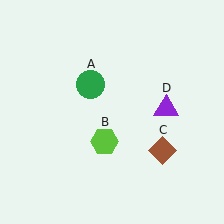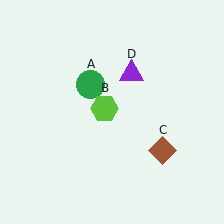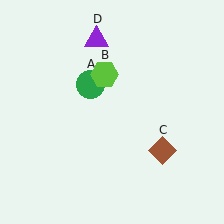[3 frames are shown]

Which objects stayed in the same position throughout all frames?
Green circle (object A) and brown diamond (object C) remained stationary.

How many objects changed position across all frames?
2 objects changed position: lime hexagon (object B), purple triangle (object D).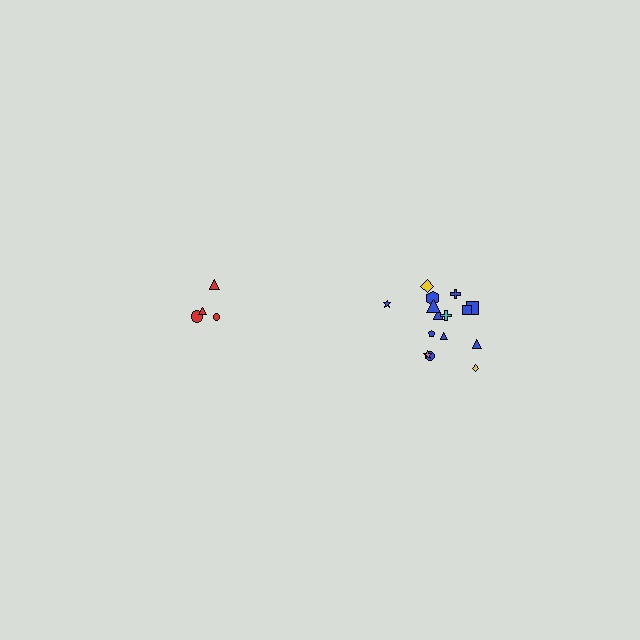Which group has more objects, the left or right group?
The right group.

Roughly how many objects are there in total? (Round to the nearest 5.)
Roughly 20 objects in total.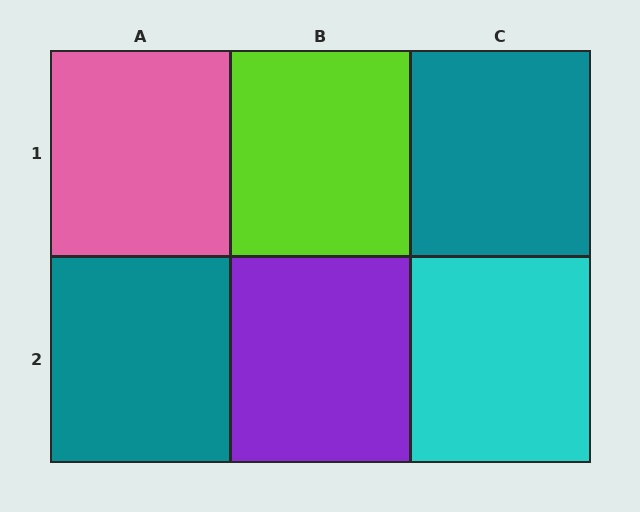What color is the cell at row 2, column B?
Purple.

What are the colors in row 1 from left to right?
Pink, lime, teal.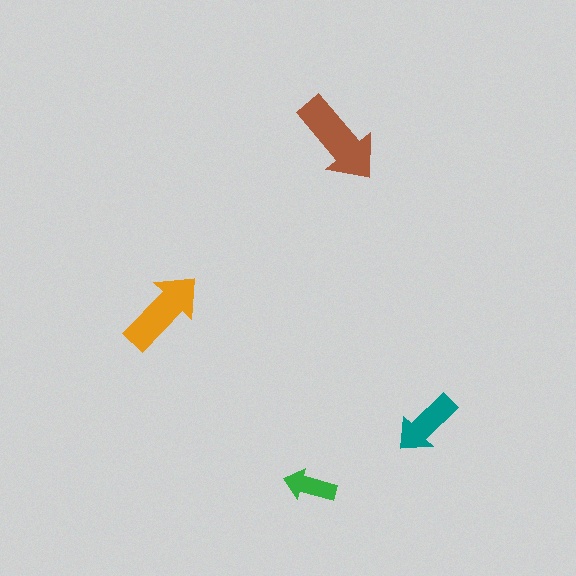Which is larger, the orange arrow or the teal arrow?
The orange one.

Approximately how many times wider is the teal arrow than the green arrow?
About 1.5 times wider.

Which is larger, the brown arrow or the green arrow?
The brown one.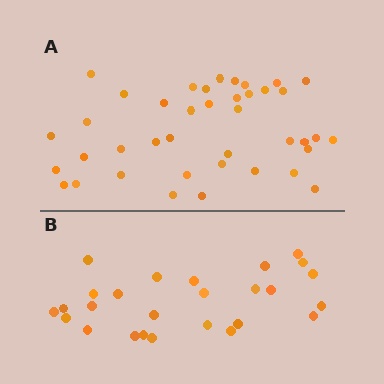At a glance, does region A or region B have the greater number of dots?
Region A (the top region) has more dots.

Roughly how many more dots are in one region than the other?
Region A has approximately 15 more dots than region B.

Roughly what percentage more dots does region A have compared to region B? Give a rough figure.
About 55% more.